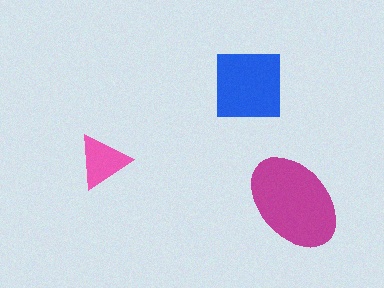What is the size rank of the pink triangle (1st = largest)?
3rd.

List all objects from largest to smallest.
The magenta ellipse, the blue square, the pink triangle.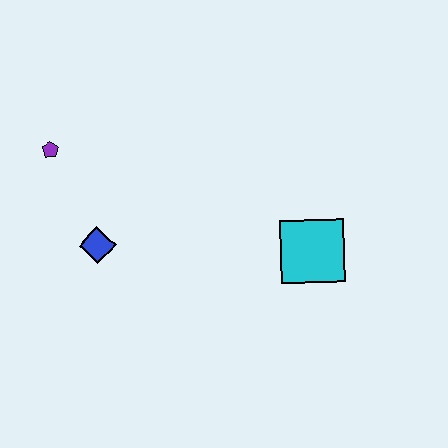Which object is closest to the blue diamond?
The purple pentagon is closest to the blue diamond.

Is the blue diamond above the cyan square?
Yes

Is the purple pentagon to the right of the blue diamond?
No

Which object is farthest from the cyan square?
The purple pentagon is farthest from the cyan square.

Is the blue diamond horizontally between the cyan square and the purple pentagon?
Yes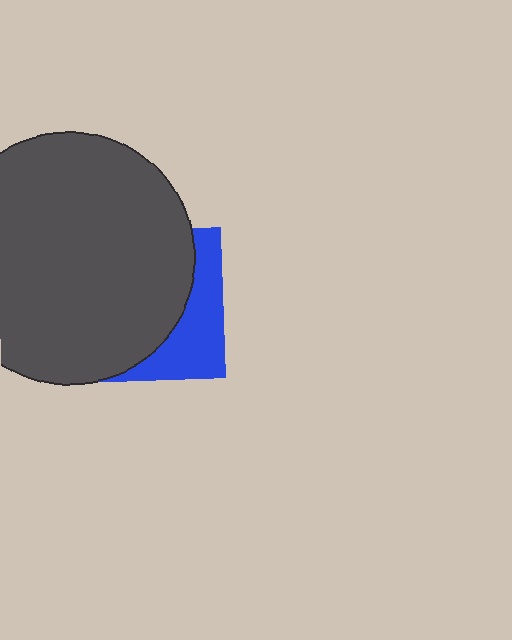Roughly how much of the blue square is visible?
A small part of it is visible (roughly 32%).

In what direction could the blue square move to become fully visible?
The blue square could move right. That would shift it out from behind the dark gray circle entirely.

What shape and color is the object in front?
The object in front is a dark gray circle.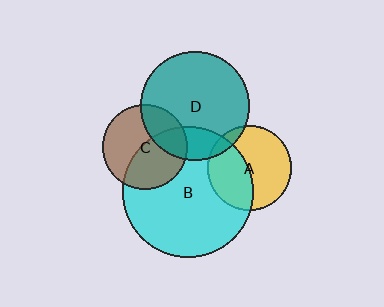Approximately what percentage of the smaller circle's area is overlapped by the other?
Approximately 20%.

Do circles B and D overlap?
Yes.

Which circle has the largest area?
Circle B (cyan).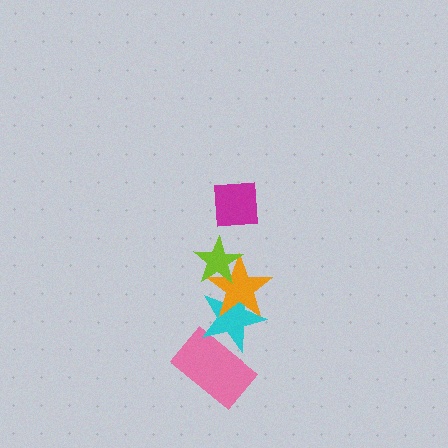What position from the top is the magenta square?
The magenta square is 1st from the top.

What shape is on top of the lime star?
The magenta square is on top of the lime star.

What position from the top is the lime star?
The lime star is 2nd from the top.